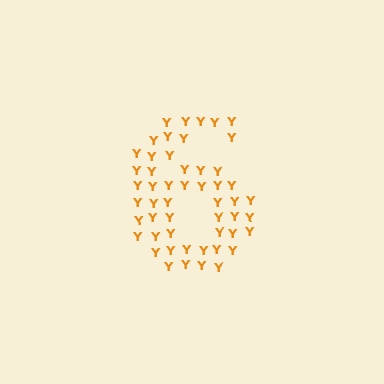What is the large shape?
The large shape is the digit 6.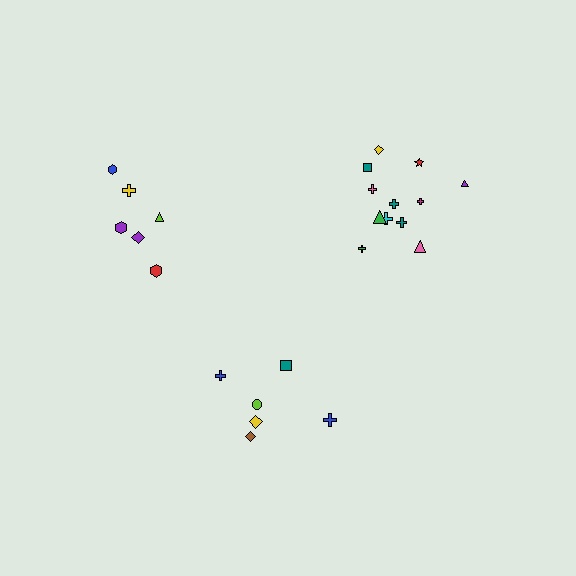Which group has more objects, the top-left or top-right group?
The top-right group.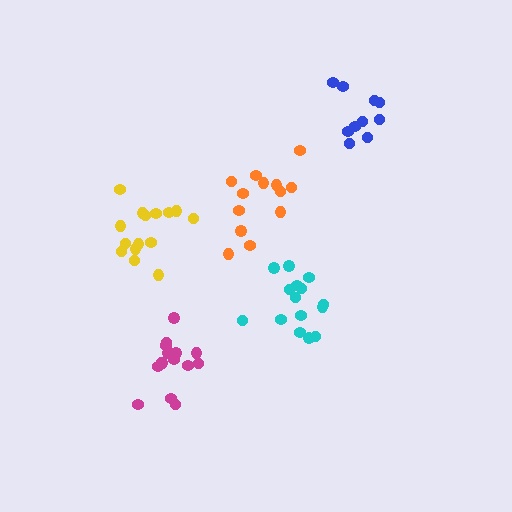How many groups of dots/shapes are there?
There are 5 groups.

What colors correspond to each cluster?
The clusters are colored: blue, cyan, orange, yellow, magenta.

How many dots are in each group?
Group 1: 10 dots, Group 2: 15 dots, Group 3: 13 dots, Group 4: 15 dots, Group 5: 15 dots (68 total).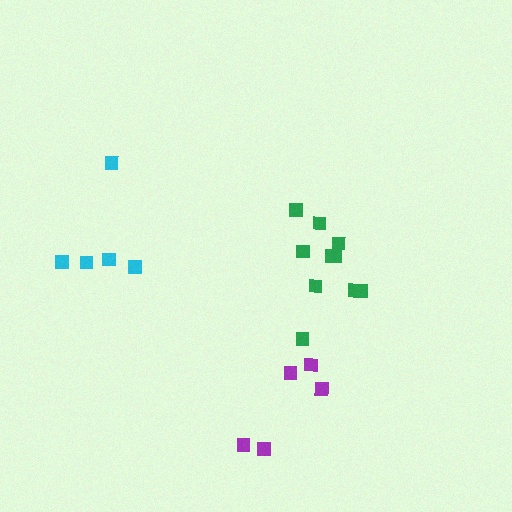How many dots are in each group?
Group 1: 5 dots, Group 2: 10 dots, Group 3: 5 dots (20 total).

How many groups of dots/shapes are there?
There are 3 groups.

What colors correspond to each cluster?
The clusters are colored: cyan, green, purple.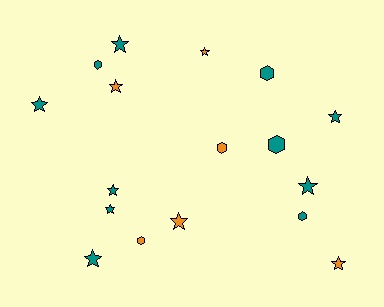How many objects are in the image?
There are 17 objects.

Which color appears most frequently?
Teal, with 11 objects.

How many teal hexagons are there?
There are 4 teal hexagons.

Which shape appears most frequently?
Star, with 11 objects.